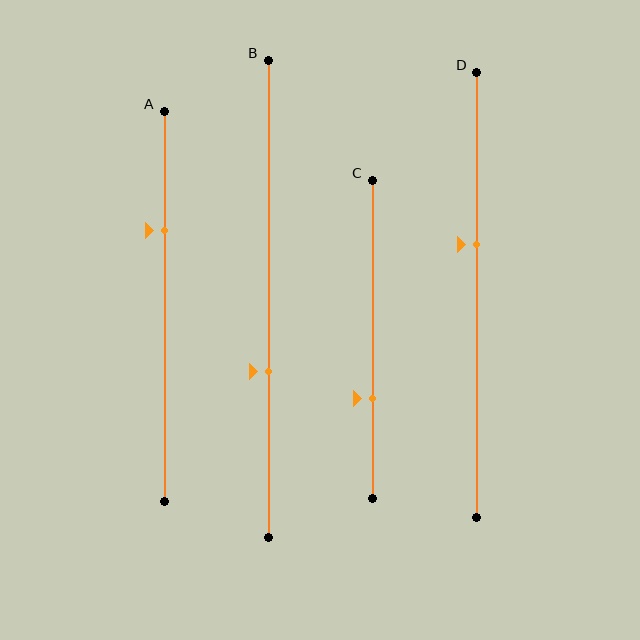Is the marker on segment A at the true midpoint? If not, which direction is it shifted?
No, the marker on segment A is shifted upward by about 19% of the segment length.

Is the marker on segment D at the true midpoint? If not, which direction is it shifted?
No, the marker on segment D is shifted upward by about 11% of the segment length.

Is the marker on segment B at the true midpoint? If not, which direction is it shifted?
No, the marker on segment B is shifted downward by about 15% of the segment length.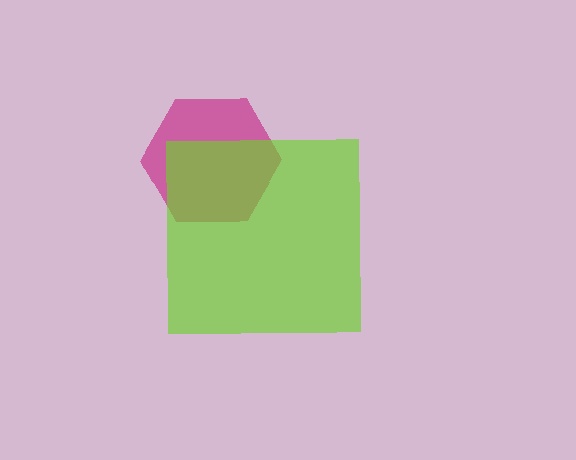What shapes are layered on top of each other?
The layered shapes are: a magenta hexagon, a lime square.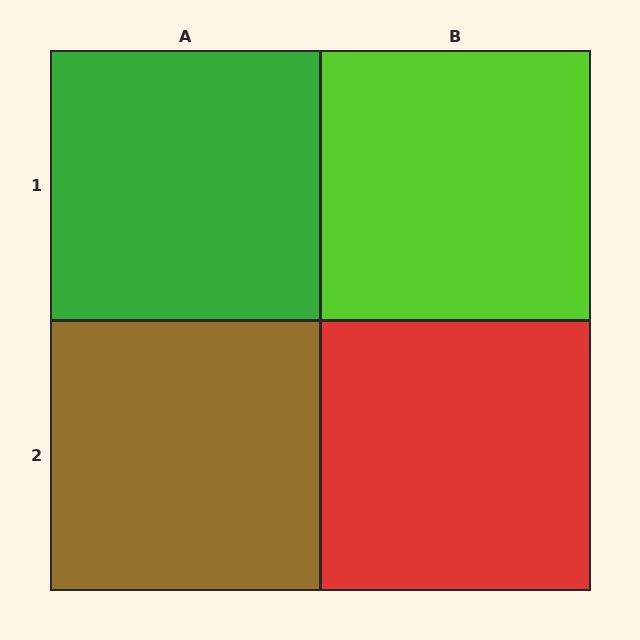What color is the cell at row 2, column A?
Brown.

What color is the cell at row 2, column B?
Red.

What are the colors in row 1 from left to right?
Green, lime.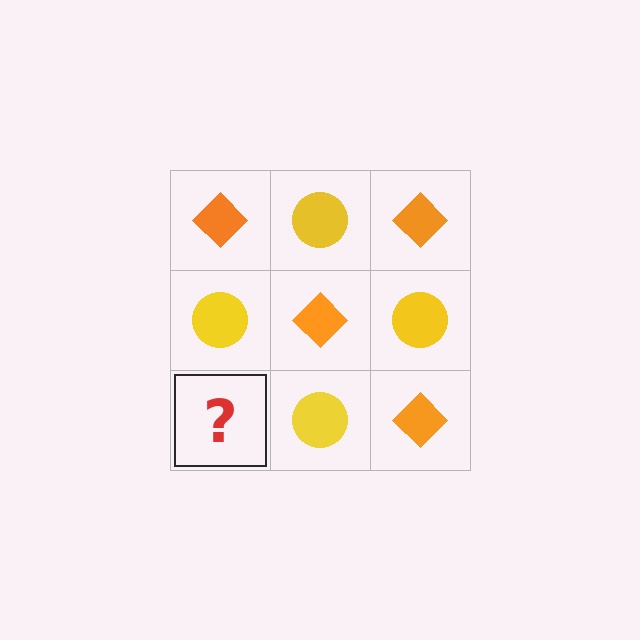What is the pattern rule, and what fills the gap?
The rule is that it alternates orange diamond and yellow circle in a checkerboard pattern. The gap should be filled with an orange diamond.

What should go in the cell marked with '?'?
The missing cell should contain an orange diamond.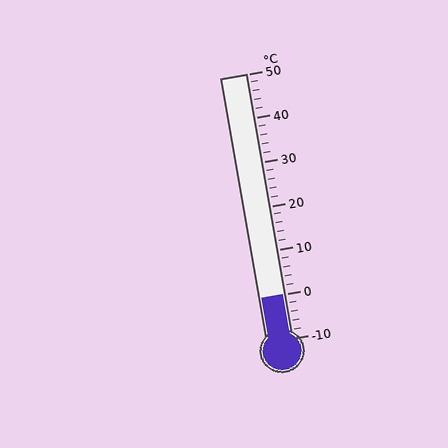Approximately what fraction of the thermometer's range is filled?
The thermometer is filled to approximately 15% of its range.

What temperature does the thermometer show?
The thermometer shows approximately 0°C.